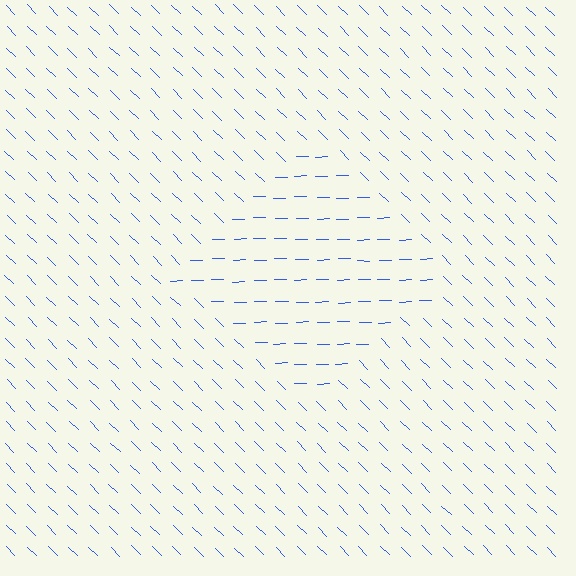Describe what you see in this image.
The image is filled with small blue line segments. A diamond region in the image has lines oriented differently from the surrounding lines, creating a visible texture boundary.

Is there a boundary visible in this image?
Yes, there is a texture boundary formed by a change in line orientation.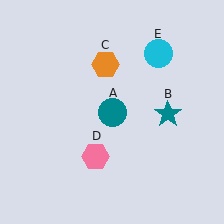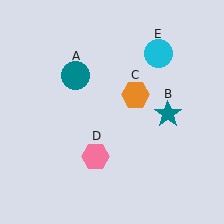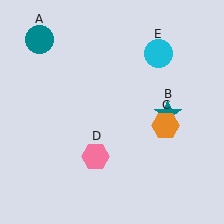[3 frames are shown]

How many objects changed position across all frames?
2 objects changed position: teal circle (object A), orange hexagon (object C).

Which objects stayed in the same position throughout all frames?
Teal star (object B) and pink hexagon (object D) and cyan circle (object E) remained stationary.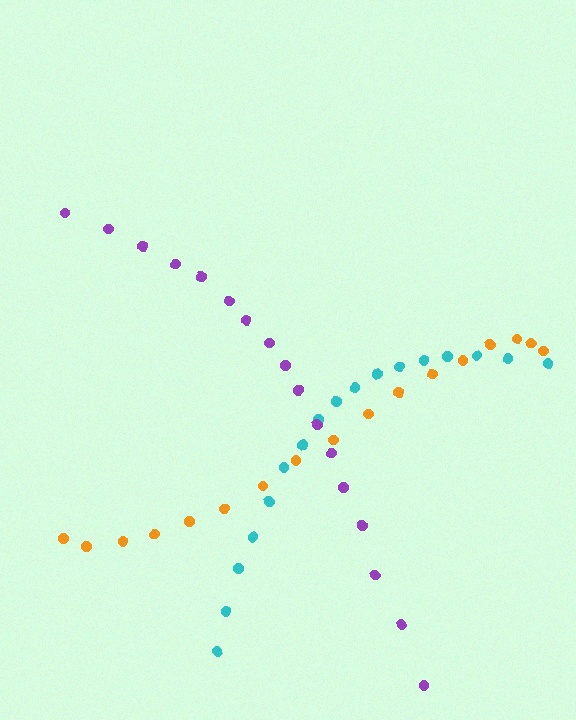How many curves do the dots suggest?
There are 3 distinct paths.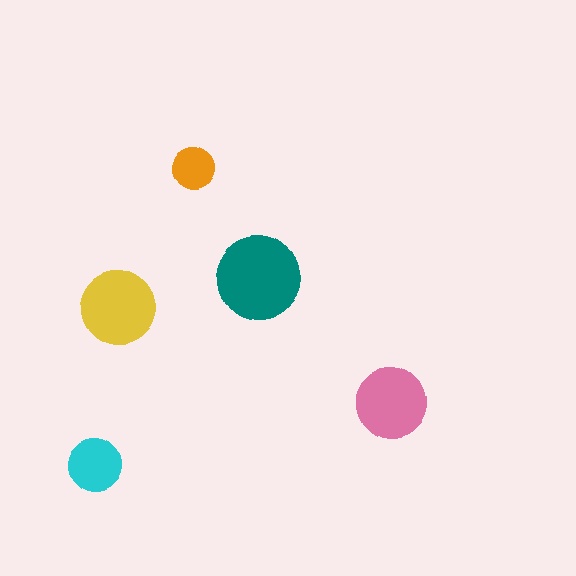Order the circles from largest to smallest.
the teal one, the yellow one, the pink one, the cyan one, the orange one.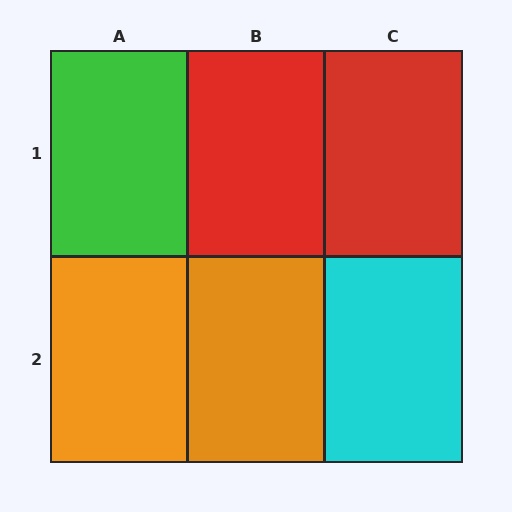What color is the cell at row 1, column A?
Green.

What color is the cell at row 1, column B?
Red.